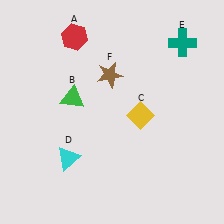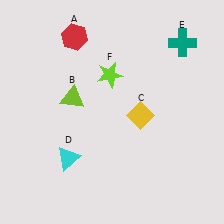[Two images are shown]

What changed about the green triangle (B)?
In Image 1, B is green. In Image 2, it changed to lime.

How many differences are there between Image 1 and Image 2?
There are 2 differences between the two images.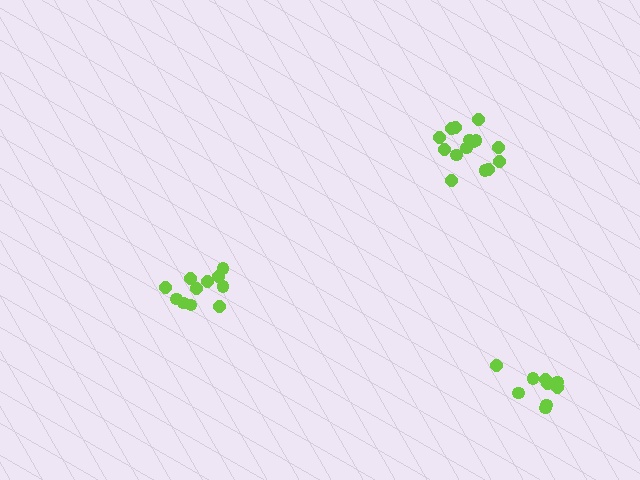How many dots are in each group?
Group 1: 9 dots, Group 2: 11 dots, Group 3: 15 dots (35 total).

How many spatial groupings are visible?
There are 3 spatial groupings.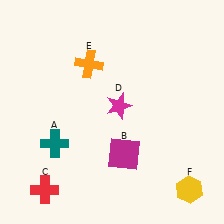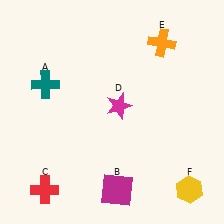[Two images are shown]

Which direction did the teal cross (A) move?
The teal cross (A) moved up.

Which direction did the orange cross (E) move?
The orange cross (E) moved right.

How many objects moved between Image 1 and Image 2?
3 objects moved between the two images.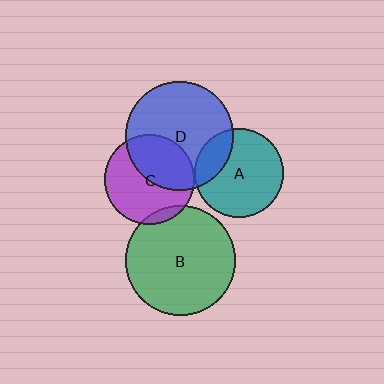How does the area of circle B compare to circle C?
Approximately 1.5 times.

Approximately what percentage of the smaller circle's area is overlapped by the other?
Approximately 45%.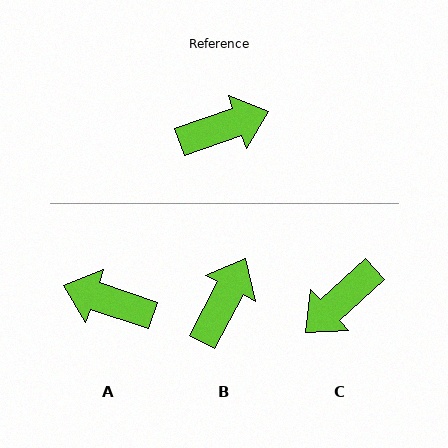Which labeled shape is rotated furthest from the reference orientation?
C, about 157 degrees away.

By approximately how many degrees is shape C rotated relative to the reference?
Approximately 157 degrees clockwise.